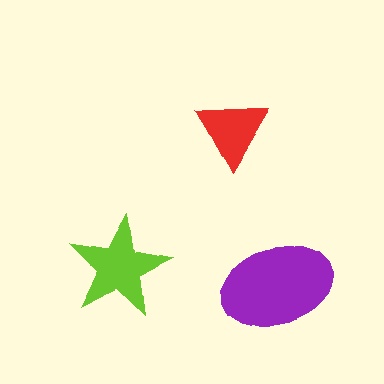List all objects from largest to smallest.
The purple ellipse, the lime star, the red triangle.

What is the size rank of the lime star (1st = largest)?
2nd.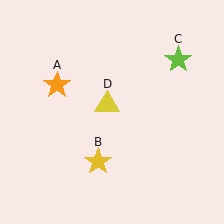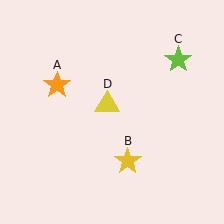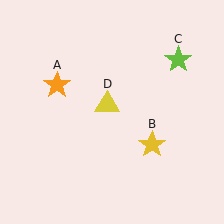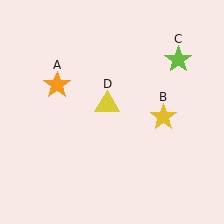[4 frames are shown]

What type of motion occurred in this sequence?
The yellow star (object B) rotated counterclockwise around the center of the scene.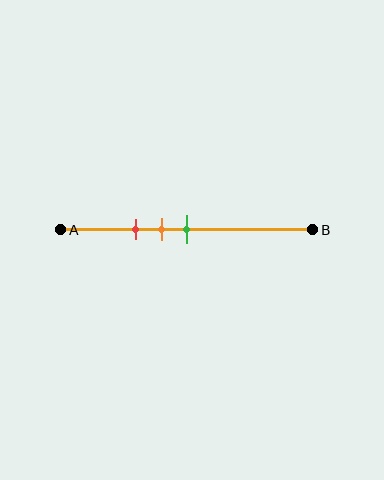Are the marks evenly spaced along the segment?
Yes, the marks are approximately evenly spaced.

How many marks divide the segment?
There are 3 marks dividing the segment.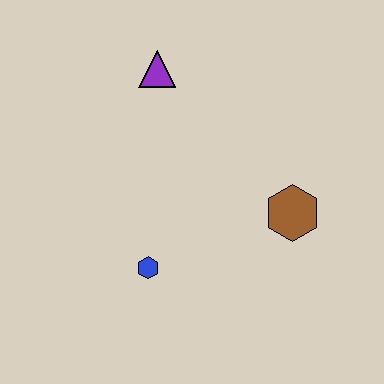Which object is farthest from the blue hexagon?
The purple triangle is farthest from the blue hexagon.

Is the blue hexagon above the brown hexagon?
No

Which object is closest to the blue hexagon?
The brown hexagon is closest to the blue hexagon.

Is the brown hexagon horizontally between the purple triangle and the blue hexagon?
No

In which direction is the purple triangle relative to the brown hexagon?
The purple triangle is above the brown hexagon.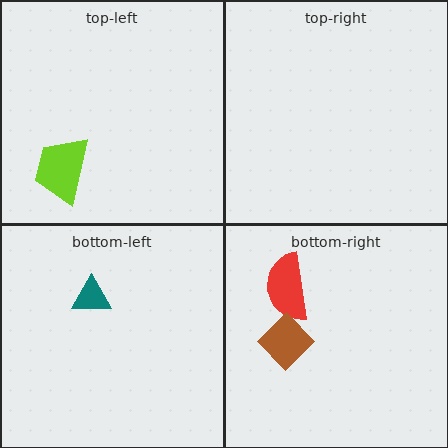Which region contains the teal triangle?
The bottom-left region.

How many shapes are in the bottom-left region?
1.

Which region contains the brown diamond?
The bottom-right region.